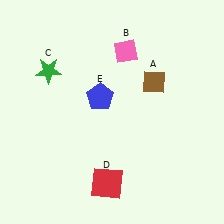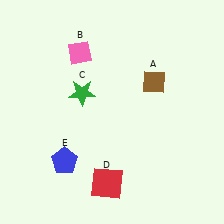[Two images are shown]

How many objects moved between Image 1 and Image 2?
3 objects moved between the two images.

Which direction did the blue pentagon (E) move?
The blue pentagon (E) moved down.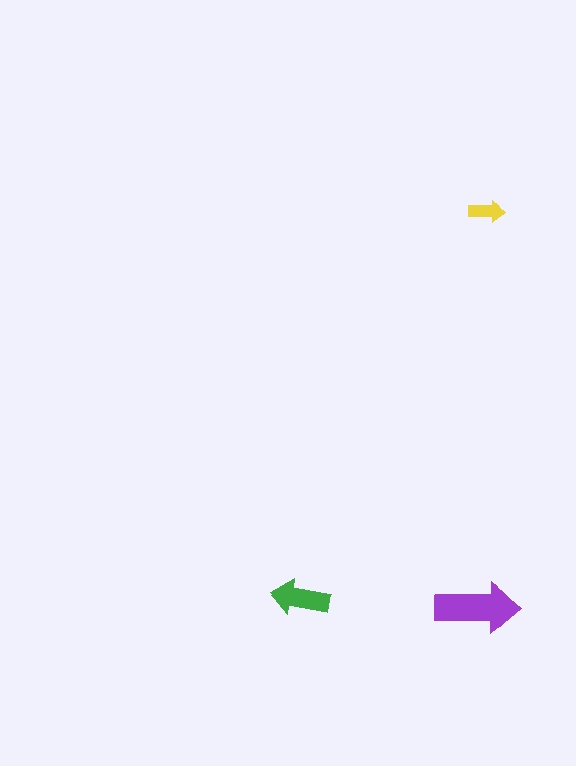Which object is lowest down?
The purple arrow is bottommost.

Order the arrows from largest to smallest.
the purple one, the green one, the yellow one.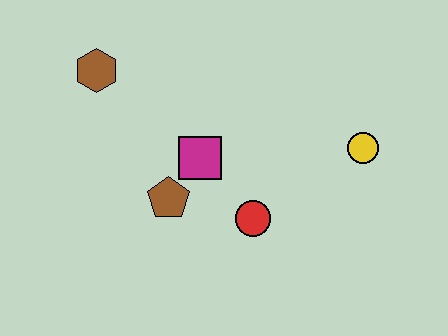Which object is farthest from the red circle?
The brown hexagon is farthest from the red circle.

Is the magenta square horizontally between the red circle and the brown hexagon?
Yes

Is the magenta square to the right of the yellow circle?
No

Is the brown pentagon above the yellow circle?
No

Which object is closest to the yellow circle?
The red circle is closest to the yellow circle.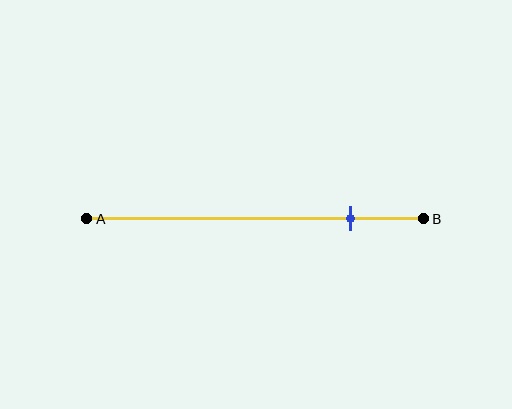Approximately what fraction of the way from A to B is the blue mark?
The blue mark is approximately 80% of the way from A to B.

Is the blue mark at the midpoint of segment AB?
No, the mark is at about 80% from A, not at the 50% midpoint.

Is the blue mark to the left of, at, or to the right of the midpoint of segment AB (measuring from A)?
The blue mark is to the right of the midpoint of segment AB.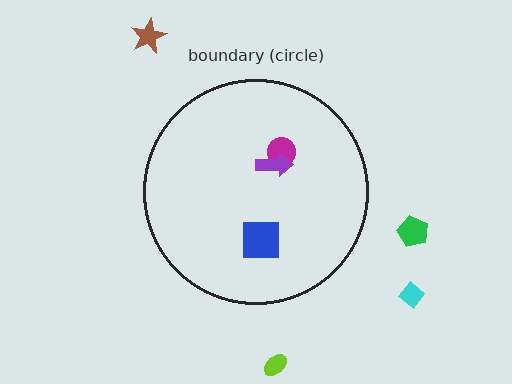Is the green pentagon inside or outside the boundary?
Outside.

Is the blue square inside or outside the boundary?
Inside.